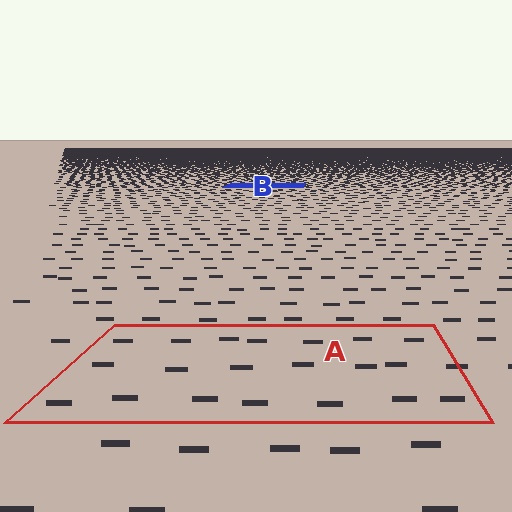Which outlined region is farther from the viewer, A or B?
Region B is farther from the viewer — the texture elements inside it appear smaller and more densely packed.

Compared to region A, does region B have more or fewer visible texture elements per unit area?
Region B has more texture elements per unit area — they are packed more densely because it is farther away.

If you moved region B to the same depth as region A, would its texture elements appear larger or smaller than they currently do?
They would appear larger. At a closer depth, the same texture elements are projected at a bigger on-screen size.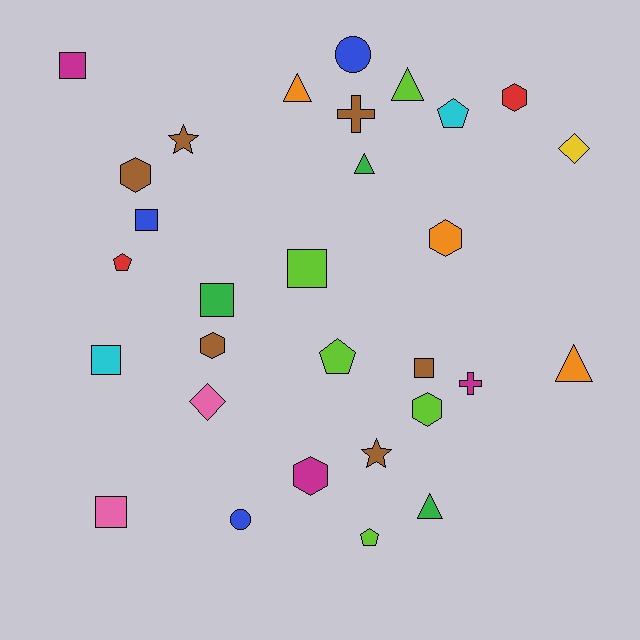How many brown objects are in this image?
There are 6 brown objects.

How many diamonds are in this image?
There are 2 diamonds.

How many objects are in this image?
There are 30 objects.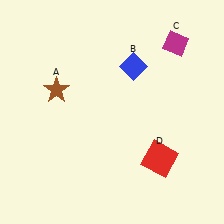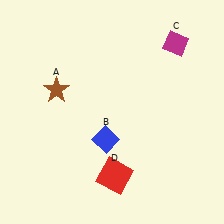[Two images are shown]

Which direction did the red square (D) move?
The red square (D) moved left.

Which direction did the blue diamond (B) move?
The blue diamond (B) moved down.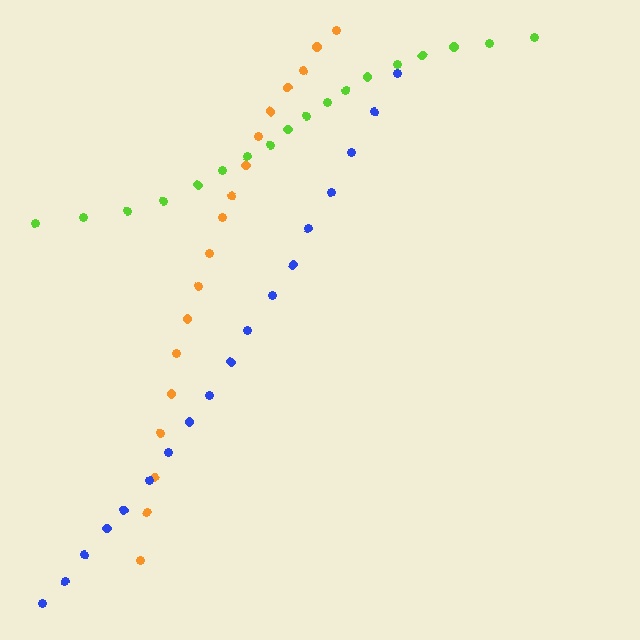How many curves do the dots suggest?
There are 3 distinct paths.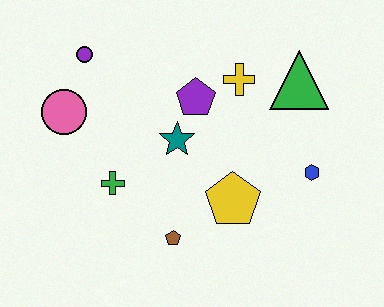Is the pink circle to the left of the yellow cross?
Yes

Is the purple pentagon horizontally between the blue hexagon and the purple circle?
Yes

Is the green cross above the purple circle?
No